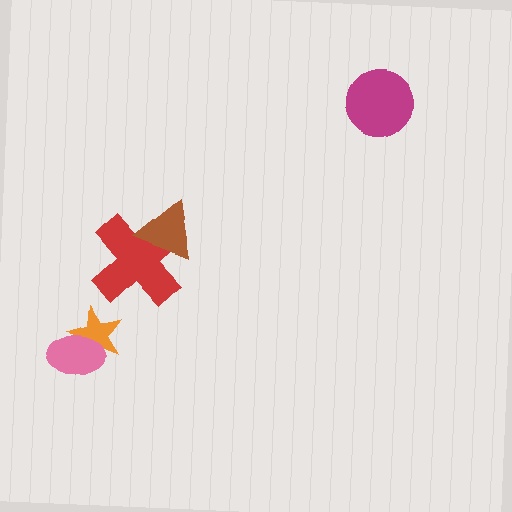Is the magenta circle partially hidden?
No, no other shape covers it.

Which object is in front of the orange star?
The pink ellipse is in front of the orange star.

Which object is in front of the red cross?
The brown triangle is in front of the red cross.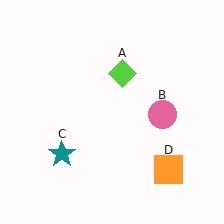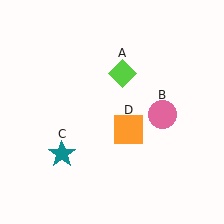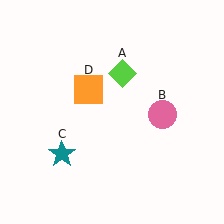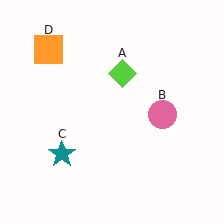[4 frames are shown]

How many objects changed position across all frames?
1 object changed position: orange square (object D).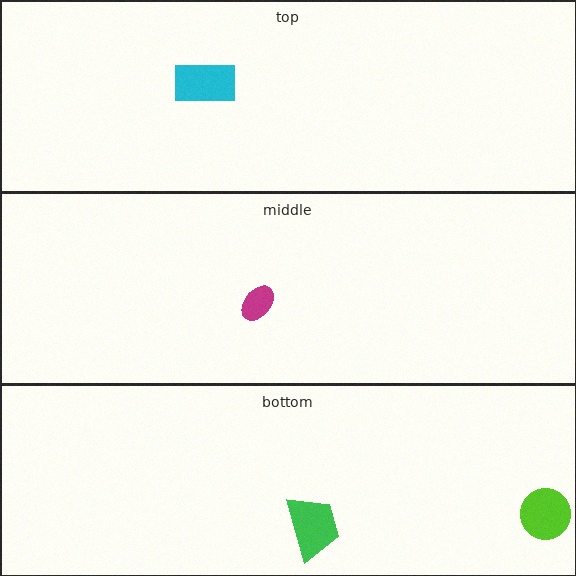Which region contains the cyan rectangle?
The top region.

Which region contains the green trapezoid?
The bottom region.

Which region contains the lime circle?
The bottom region.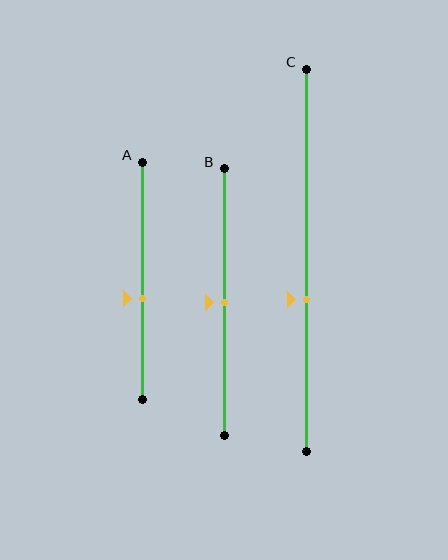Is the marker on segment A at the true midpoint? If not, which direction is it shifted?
No, the marker on segment A is shifted downward by about 7% of the segment length.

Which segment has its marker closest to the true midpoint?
Segment B has its marker closest to the true midpoint.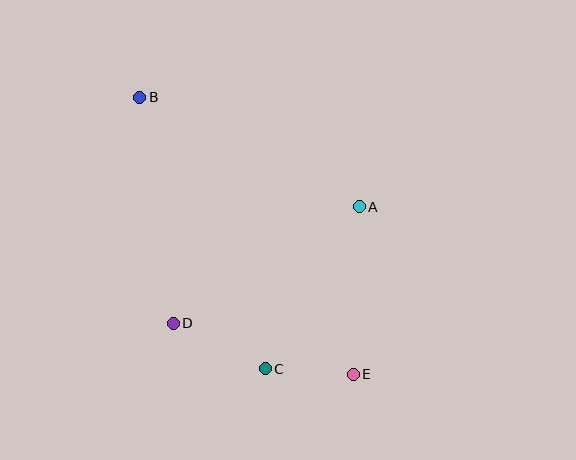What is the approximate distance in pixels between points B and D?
The distance between B and D is approximately 228 pixels.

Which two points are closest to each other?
Points C and E are closest to each other.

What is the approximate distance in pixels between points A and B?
The distance between A and B is approximately 245 pixels.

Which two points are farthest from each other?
Points B and E are farthest from each other.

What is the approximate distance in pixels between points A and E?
The distance between A and E is approximately 168 pixels.